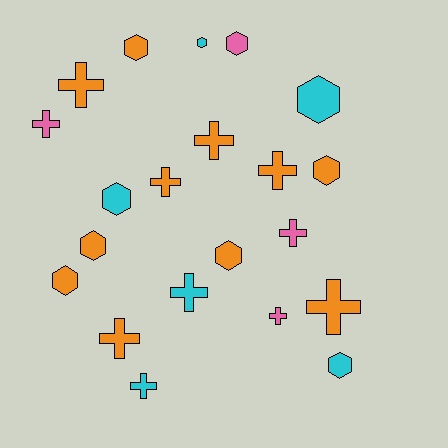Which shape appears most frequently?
Cross, with 11 objects.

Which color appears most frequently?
Orange, with 11 objects.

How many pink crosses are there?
There are 3 pink crosses.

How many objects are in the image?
There are 21 objects.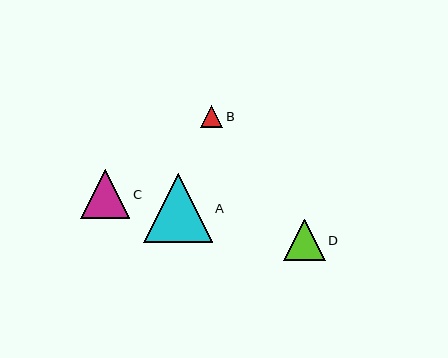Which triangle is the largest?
Triangle A is the largest with a size of approximately 68 pixels.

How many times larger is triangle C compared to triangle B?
Triangle C is approximately 2.2 times the size of triangle B.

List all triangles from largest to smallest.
From largest to smallest: A, C, D, B.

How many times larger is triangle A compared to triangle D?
Triangle A is approximately 1.6 times the size of triangle D.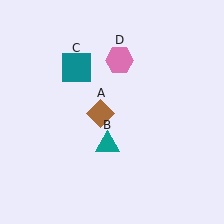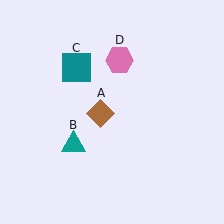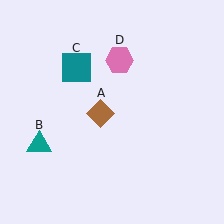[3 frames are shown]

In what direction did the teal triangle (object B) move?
The teal triangle (object B) moved left.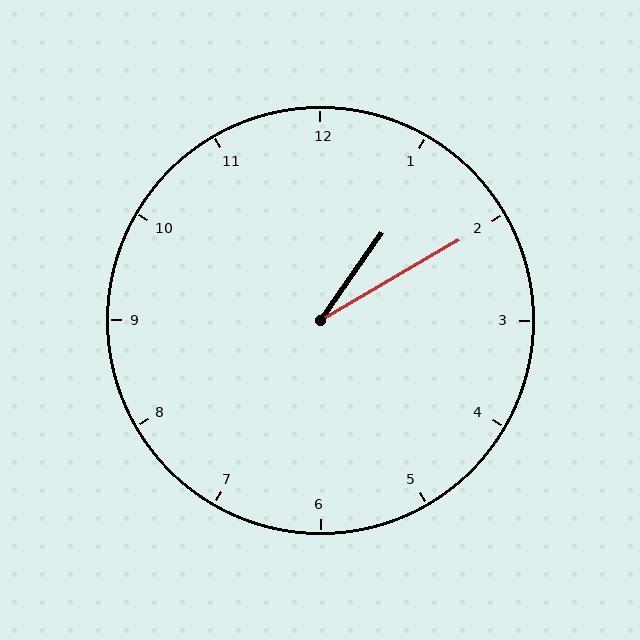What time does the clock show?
1:10.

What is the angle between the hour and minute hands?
Approximately 25 degrees.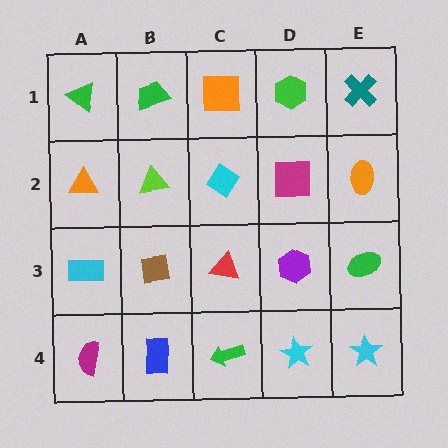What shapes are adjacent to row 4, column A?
A cyan rectangle (row 3, column A), a blue rectangle (row 4, column B).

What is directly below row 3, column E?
A cyan star.